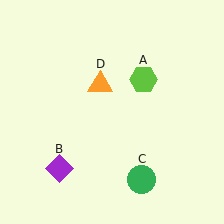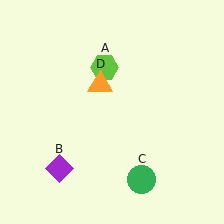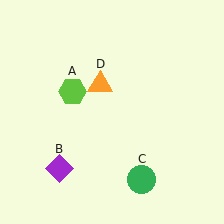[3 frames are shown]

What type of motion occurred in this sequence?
The lime hexagon (object A) rotated counterclockwise around the center of the scene.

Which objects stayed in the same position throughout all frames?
Purple diamond (object B) and green circle (object C) and orange triangle (object D) remained stationary.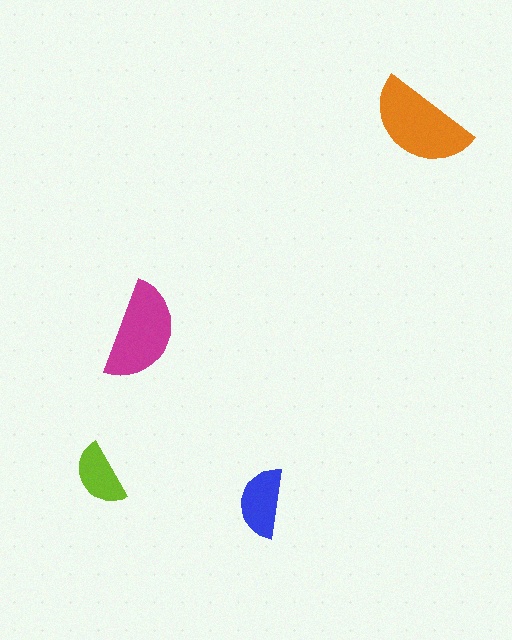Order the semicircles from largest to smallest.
the orange one, the magenta one, the blue one, the lime one.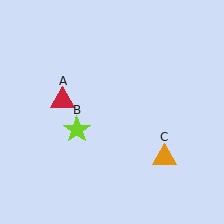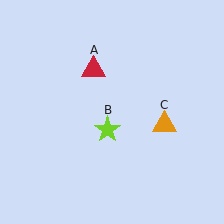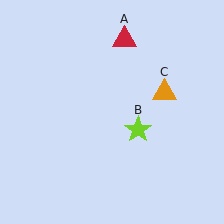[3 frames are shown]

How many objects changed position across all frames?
3 objects changed position: red triangle (object A), lime star (object B), orange triangle (object C).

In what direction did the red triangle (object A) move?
The red triangle (object A) moved up and to the right.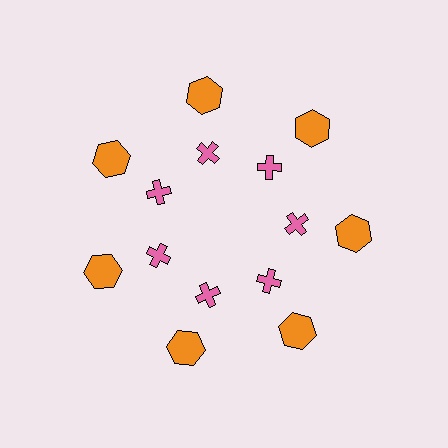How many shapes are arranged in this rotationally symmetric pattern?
There are 14 shapes, arranged in 7 groups of 2.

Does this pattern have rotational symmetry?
Yes, this pattern has 7-fold rotational symmetry. It looks the same after rotating 51 degrees around the center.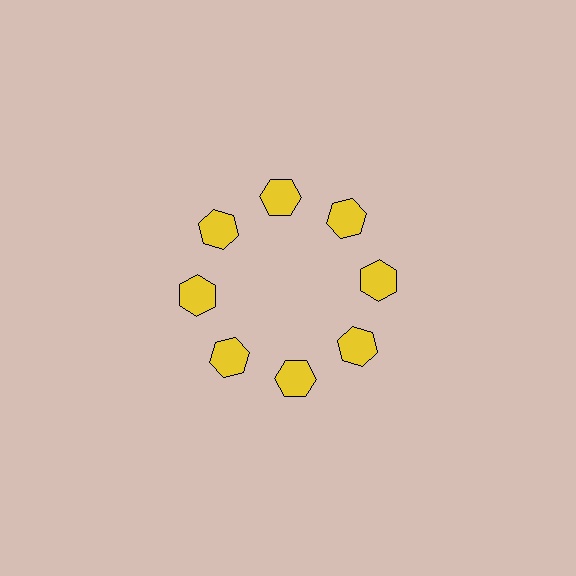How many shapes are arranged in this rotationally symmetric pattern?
There are 8 shapes, arranged in 8 groups of 1.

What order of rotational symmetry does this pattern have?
This pattern has 8-fold rotational symmetry.